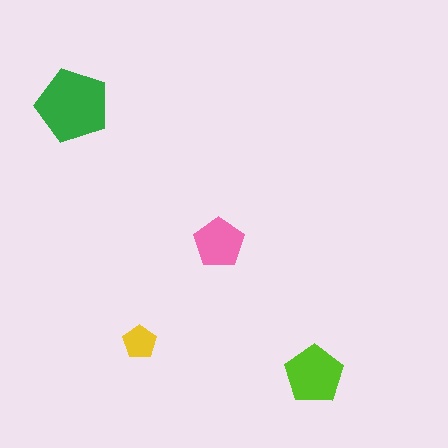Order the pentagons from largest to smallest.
the green one, the lime one, the pink one, the yellow one.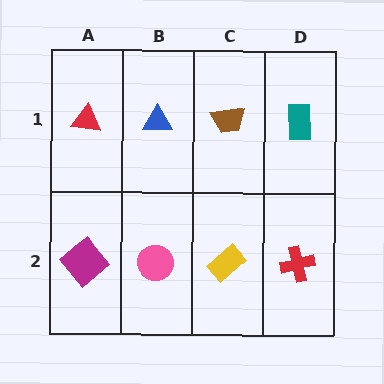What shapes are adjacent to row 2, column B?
A blue triangle (row 1, column B), a magenta diamond (row 2, column A), a yellow rectangle (row 2, column C).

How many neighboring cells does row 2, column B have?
3.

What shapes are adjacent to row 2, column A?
A red triangle (row 1, column A), a pink circle (row 2, column B).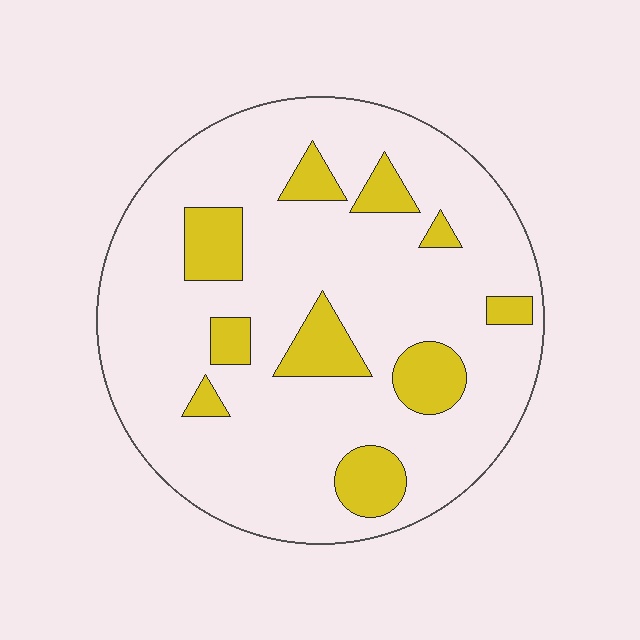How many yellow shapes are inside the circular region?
10.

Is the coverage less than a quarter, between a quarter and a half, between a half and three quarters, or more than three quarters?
Less than a quarter.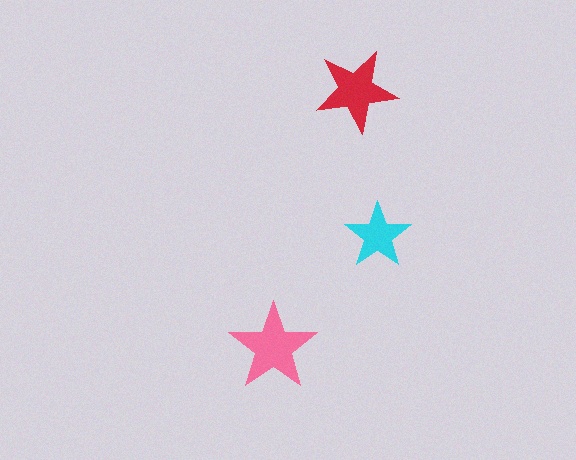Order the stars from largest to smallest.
the pink one, the red one, the cyan one.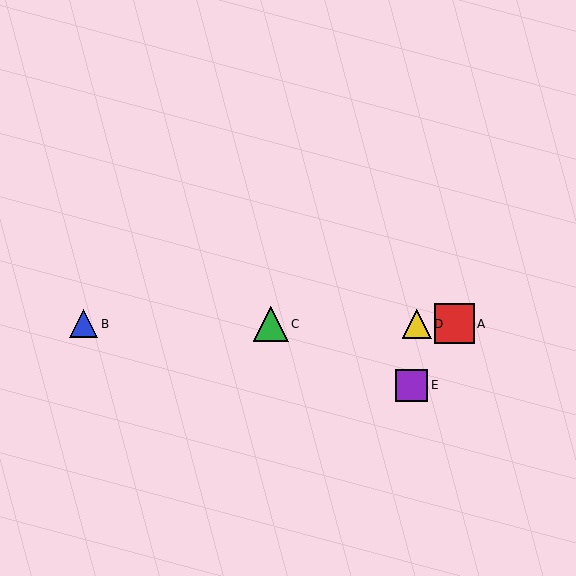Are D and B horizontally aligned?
Yes, both are at y≈324.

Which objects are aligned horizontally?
Objects A, B, C, D are aligned horizontally.